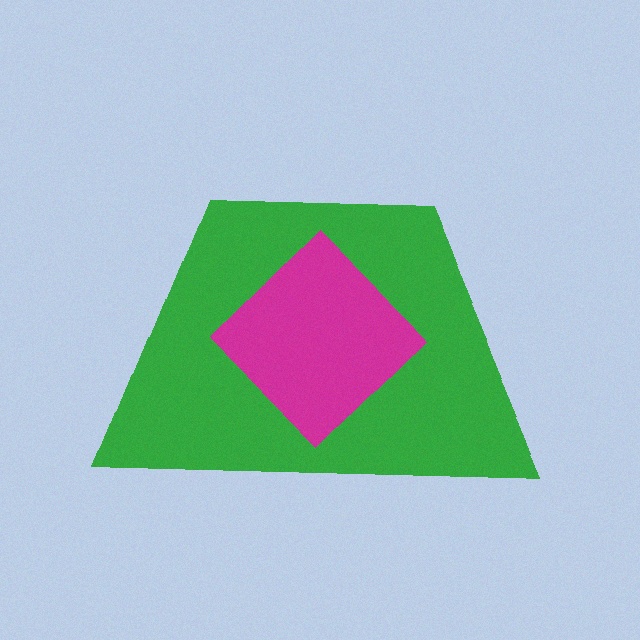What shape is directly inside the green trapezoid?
The magenta diamond.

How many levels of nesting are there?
2.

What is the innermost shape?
The magenta diamond.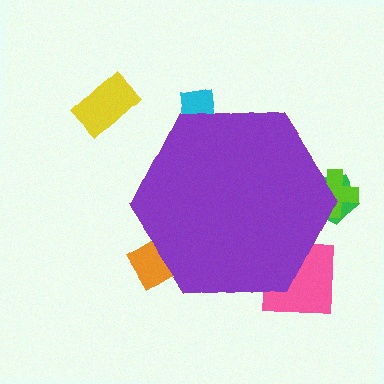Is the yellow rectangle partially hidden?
No, the yellow rectangle is fully visible.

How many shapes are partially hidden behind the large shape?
5 shapes are partially hidden.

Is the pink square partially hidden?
Yes, the pink square is partially hidden behind the purple hexagon.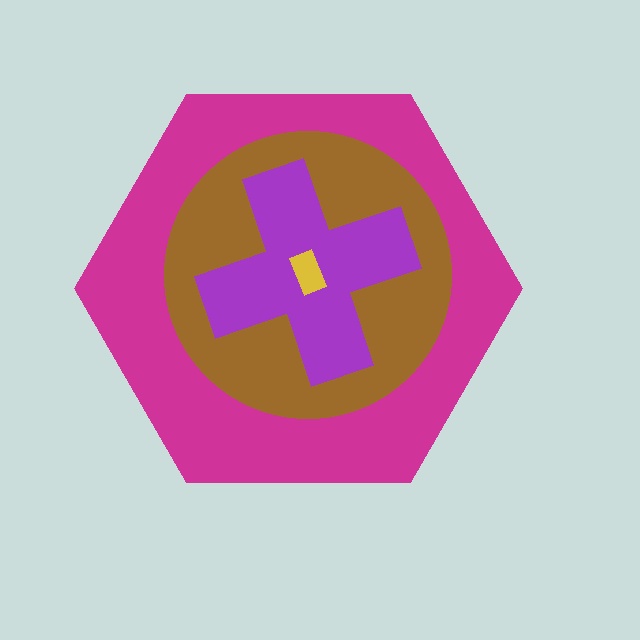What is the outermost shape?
The magenta hexagon.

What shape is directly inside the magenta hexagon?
The brown circle.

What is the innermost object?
The yellow rectangle.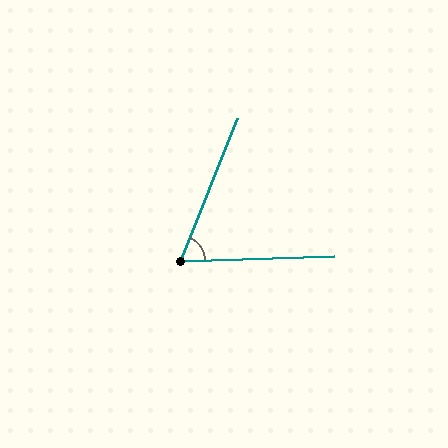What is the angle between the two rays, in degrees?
Approximately 66 degrees.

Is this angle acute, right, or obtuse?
It is acute.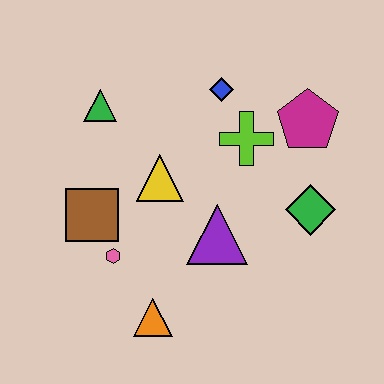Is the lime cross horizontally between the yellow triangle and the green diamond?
Yes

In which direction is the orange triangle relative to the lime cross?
The orange triangle is below the lime cross.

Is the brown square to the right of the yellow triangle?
No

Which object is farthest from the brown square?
The magenta pentagon is farthest from the brown square.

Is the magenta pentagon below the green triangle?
Yes